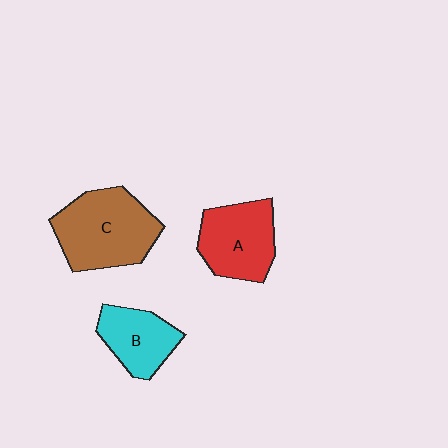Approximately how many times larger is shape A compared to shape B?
Approximately 1.3 times.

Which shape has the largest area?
Shape C (brown).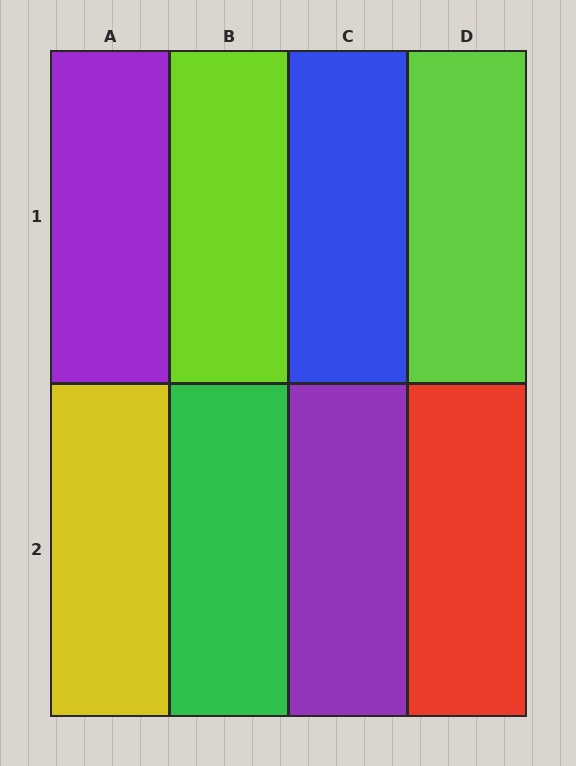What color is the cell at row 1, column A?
Purple.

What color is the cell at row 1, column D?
Lime.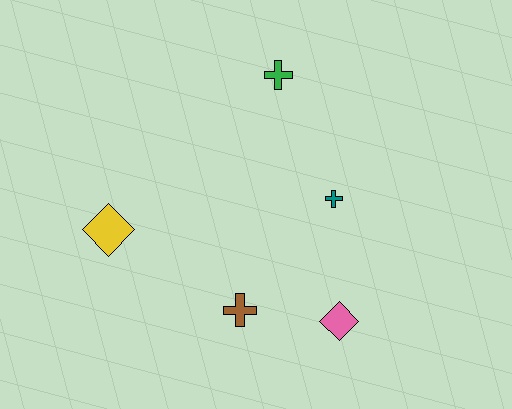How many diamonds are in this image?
There are 2 diamonds.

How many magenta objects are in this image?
There are no magenta objects.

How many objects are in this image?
There are 5 objects.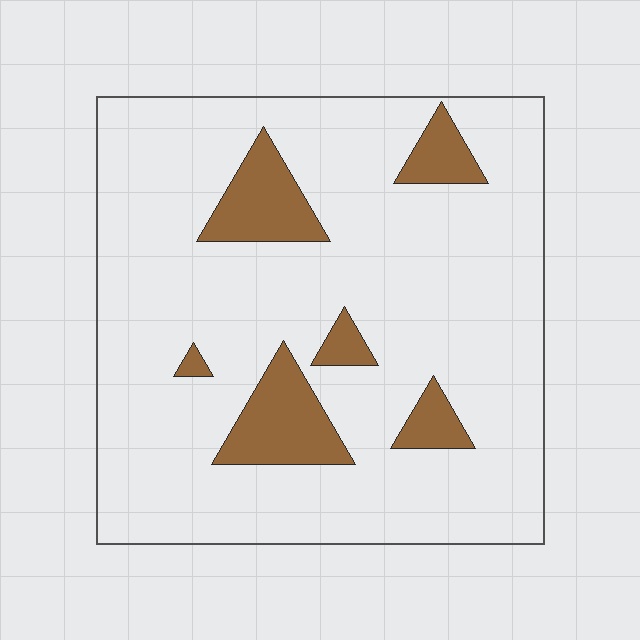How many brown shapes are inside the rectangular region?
6.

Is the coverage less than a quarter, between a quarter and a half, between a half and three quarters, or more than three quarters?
Less than a quarter.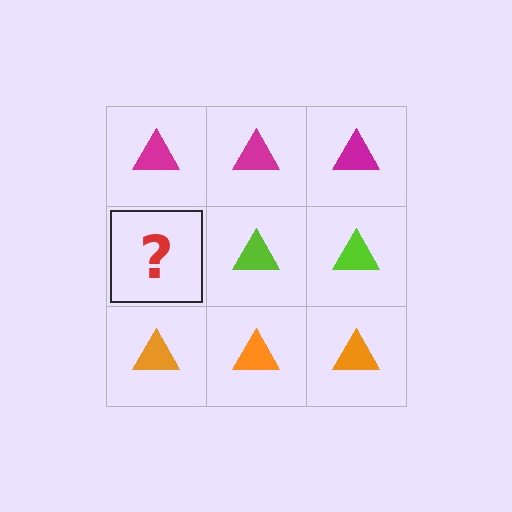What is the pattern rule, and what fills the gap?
The rule is that each row has a consistent color. The gap should be filled with a lime triangle.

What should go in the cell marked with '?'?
The missing cell should contain a lime triangle.